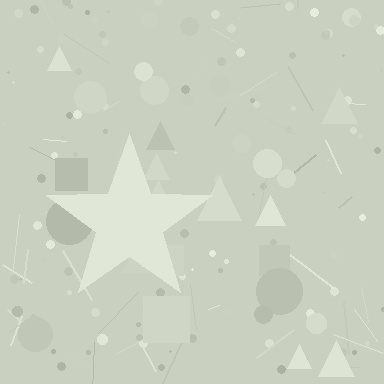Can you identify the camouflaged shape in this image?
The camouflaged shape is a star.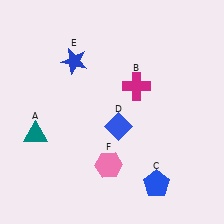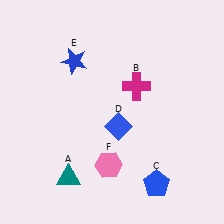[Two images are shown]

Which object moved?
The teal triangle (A) moved down.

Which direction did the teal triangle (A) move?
The teal triangle (A) moved down.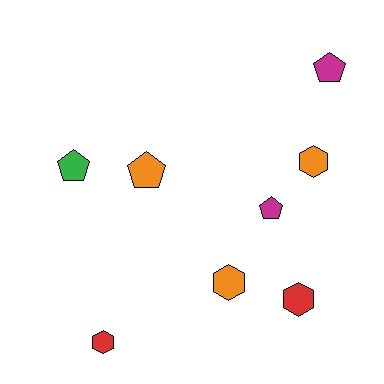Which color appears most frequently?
Orange, with 3 objects.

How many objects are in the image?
There are 8 objects.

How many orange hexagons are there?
There are 2 orange hexagons.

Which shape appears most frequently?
Hexagon, with 4 objects.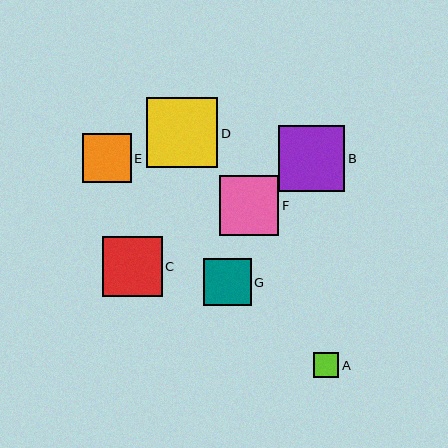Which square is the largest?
Square D is the largest with a size of approximately 71 pixels.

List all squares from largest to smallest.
From largest to smallest: D, B, C, F, E, G, A.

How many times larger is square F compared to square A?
Square F is approximately 2.3 times the size of square A.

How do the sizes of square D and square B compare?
Square D and square B are approximately the same size.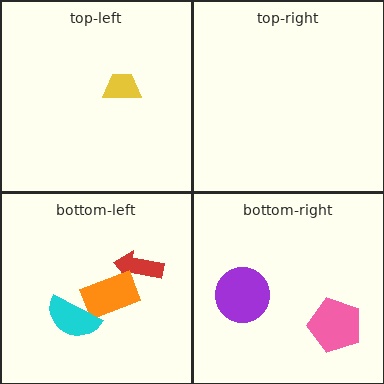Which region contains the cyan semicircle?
The bottom-left region.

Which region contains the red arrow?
The bottom-left region.